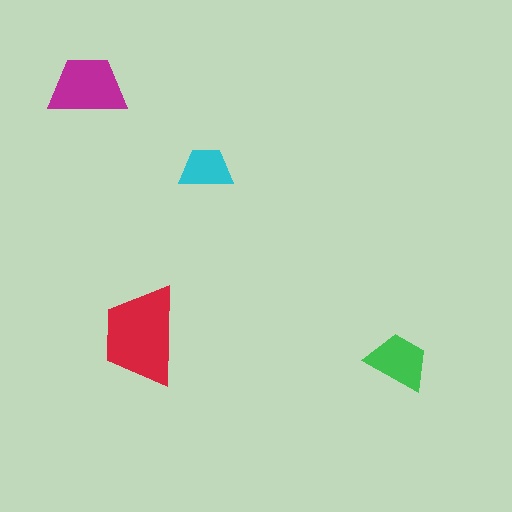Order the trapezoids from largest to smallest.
the red one, the magenta one, the green one, the cyan one.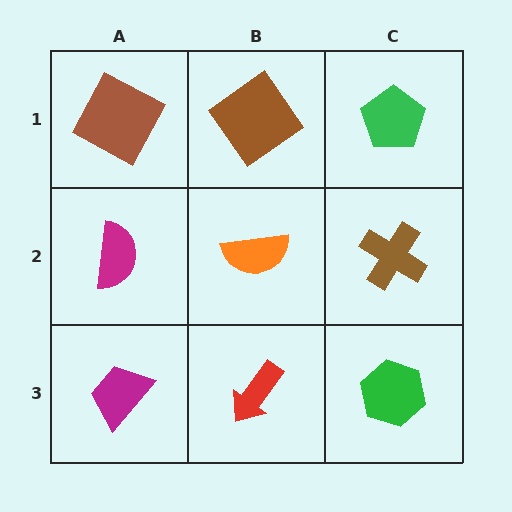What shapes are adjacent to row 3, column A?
A magenta semicircle (row 2, column A), a red arrow (row 3, column B).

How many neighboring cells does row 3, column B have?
3.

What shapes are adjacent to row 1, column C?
A brown cross (row 2, column C), a brown diamond (row 1, column B).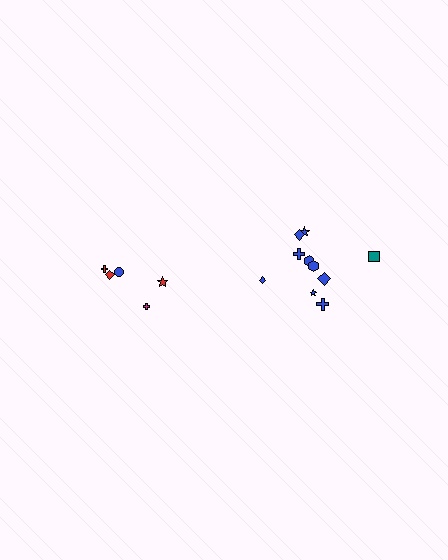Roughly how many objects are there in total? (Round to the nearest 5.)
Roughly 15 objects in total.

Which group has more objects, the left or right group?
The right group.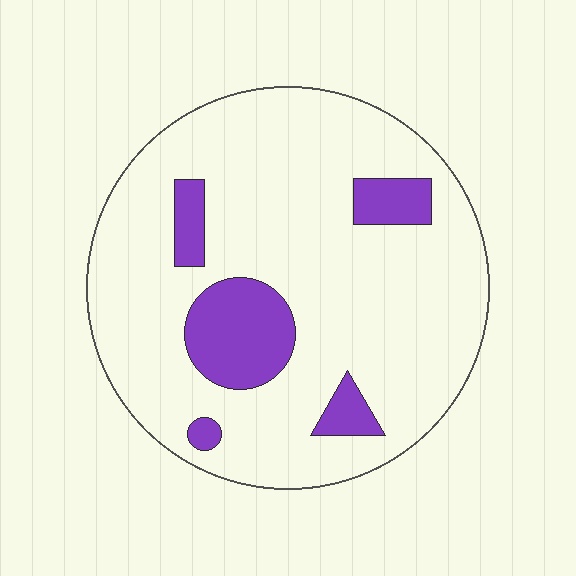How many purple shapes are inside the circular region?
5.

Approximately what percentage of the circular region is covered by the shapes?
Approximately 15%.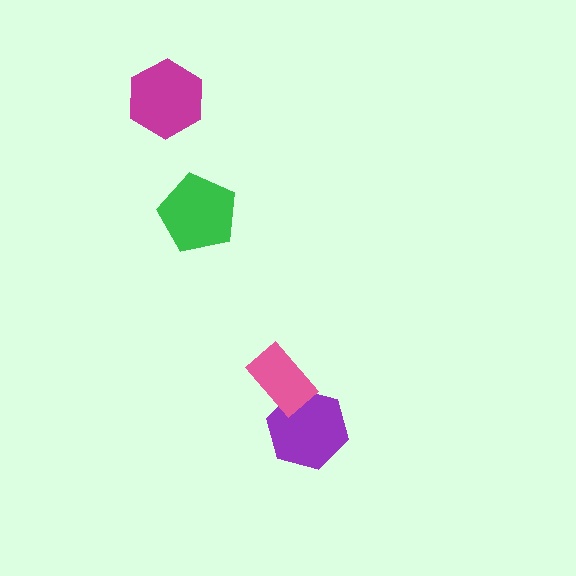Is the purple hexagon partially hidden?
Yes, it is partially covered by another shape.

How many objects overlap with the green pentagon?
0 objects overlap with the green pentagon.